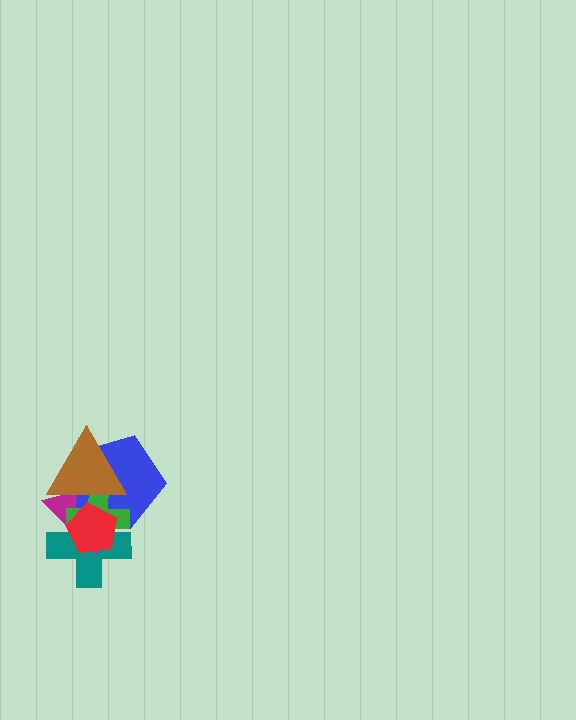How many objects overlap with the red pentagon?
5 objects overlap with the red pentagon.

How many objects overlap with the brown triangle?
5 objects overlap with the brown triangle.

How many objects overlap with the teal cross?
5 objects overlap with the teal cross.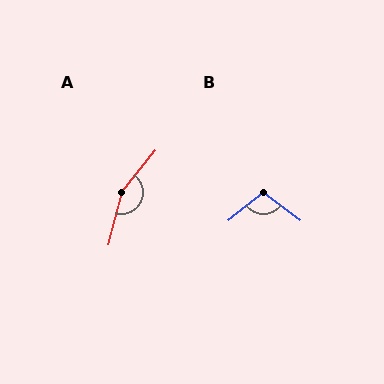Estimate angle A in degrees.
Approximately 156 degrees.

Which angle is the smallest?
B, at approximately 104 degrees.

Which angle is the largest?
A, at approximately 156 degrees.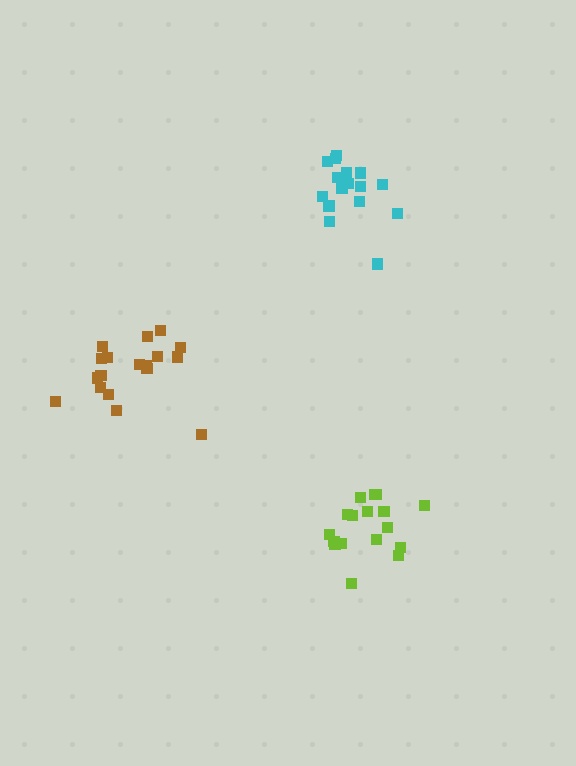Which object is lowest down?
The lime cluster is bottommost.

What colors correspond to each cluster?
The clusters are colored: brown, lime, cyan.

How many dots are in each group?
Group 1: 18 dots, Group 2: 17 dots, Group 3: 16 dots (51 total).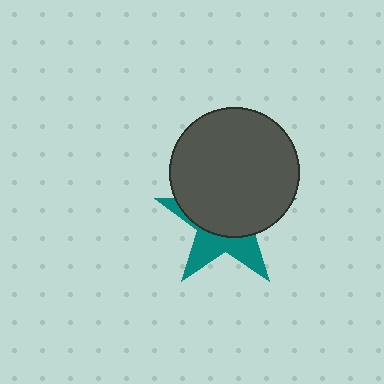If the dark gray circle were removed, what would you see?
You would see the complete teal star.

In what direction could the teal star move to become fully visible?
The teal star could move down. That would shift it out from behind the dark gray circle entirely.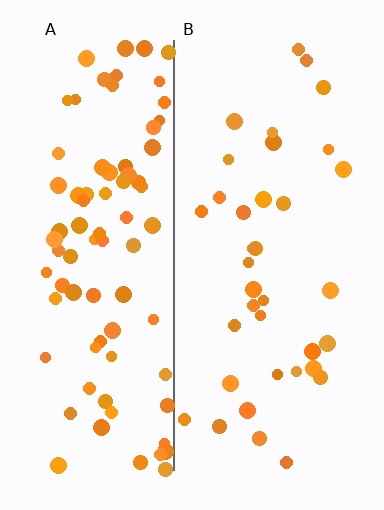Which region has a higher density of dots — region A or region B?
A (the left).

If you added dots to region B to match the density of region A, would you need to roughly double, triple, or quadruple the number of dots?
Approximately double.